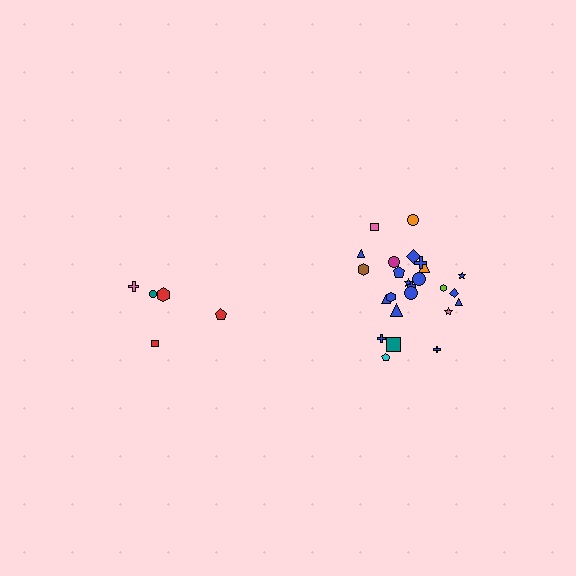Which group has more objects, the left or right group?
The right group.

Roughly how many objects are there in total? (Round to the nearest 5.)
Roughly 30 objects in total.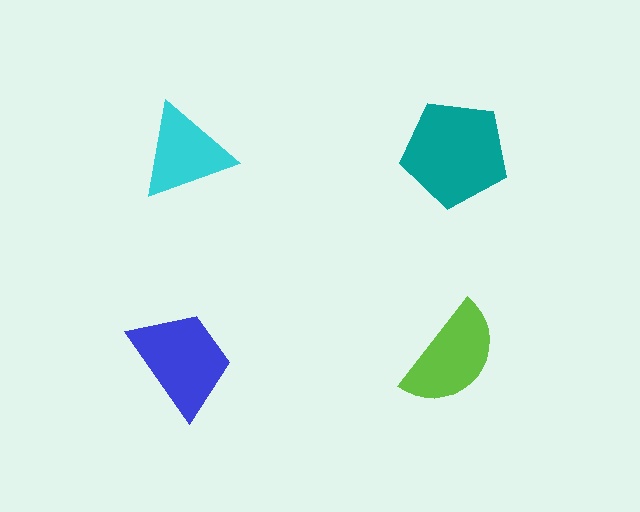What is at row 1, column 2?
A teal pentagon.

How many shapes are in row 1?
2 shapes.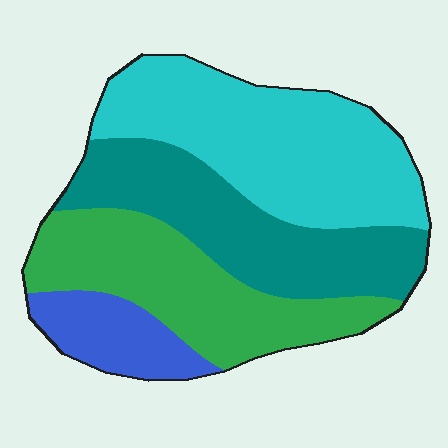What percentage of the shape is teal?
Teal takes up about one quarter (1/4) of the shape.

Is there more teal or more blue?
Teal.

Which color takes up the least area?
Blue, at roughly 10%.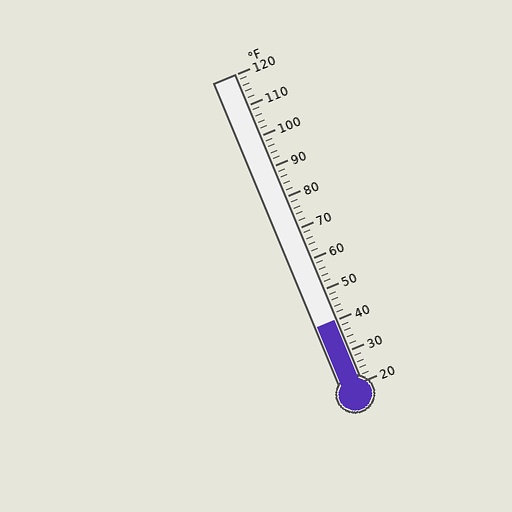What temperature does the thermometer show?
The thermometer shows approximately 40°F.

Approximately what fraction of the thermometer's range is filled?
The thermometer is filled to approximately 20% of its range.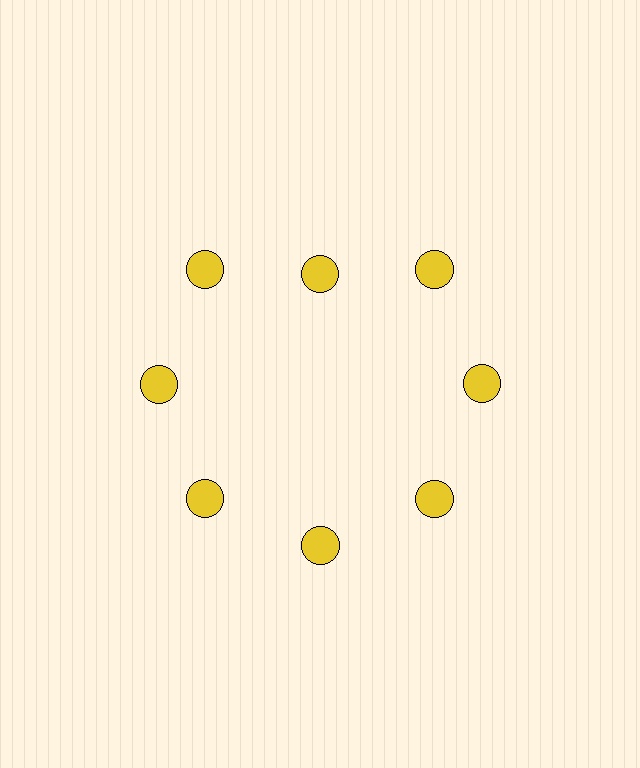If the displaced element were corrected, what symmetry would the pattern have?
It would have 8-fold rotational symmetry — the pattern would map onto itself every 45 degrees.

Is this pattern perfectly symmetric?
No. The 8 yellow circles are arranged in a ring, but one element near the 12 o'clock position is pulled inward toward the center, breaking the 8-fold rotational symmetry.